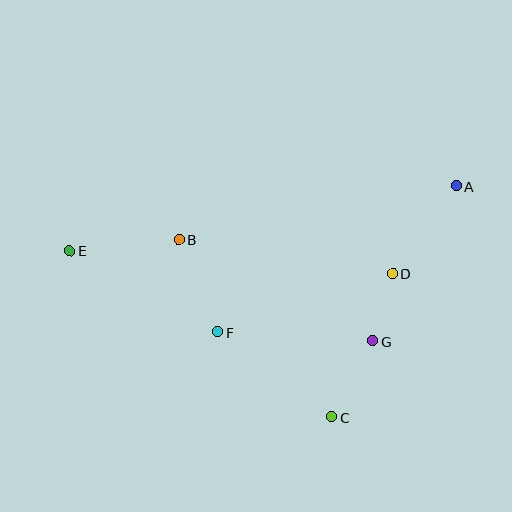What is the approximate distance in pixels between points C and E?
The distance between C and E is approximately 310 pixels.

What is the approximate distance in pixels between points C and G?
The distance between C and G is approximately 87 pixels.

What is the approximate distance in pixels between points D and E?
The distance between D and E is approximately 324 pixels.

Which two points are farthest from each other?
Points A and E are farthest from each other.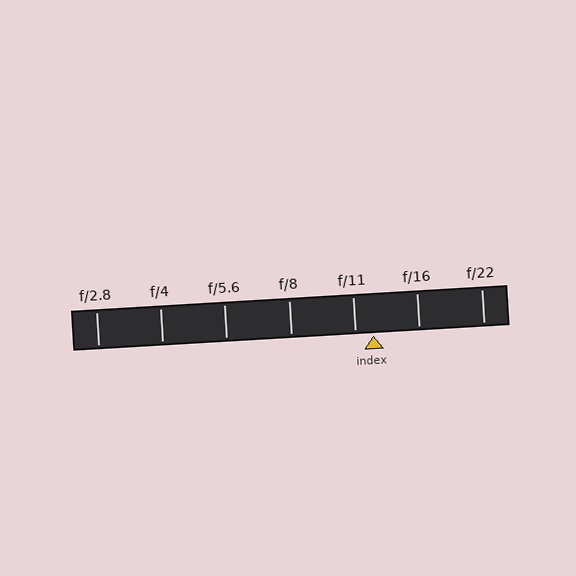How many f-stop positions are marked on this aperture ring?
There are 7 f-stop positions marked.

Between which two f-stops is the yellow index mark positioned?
The index mark is between f/11 and f/16.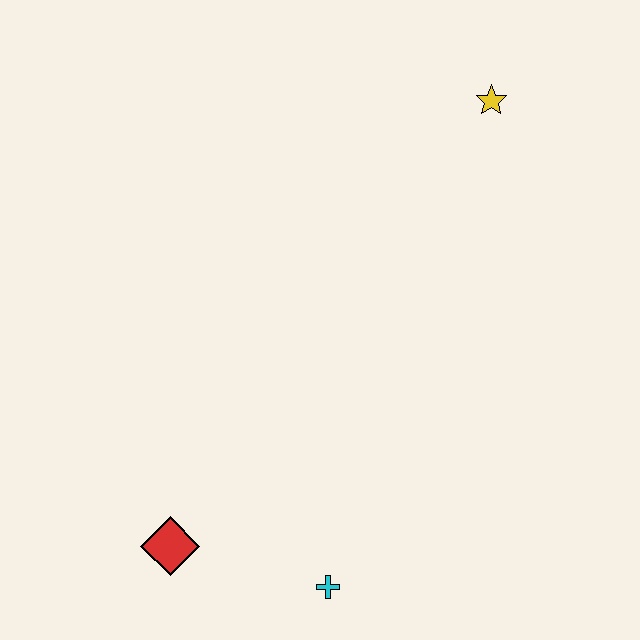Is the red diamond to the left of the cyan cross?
Yes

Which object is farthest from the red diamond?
The yellow star is farthest from the red diamond.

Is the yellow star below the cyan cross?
No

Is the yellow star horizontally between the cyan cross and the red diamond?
No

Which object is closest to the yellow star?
The cyan cross is closest to the yellow star.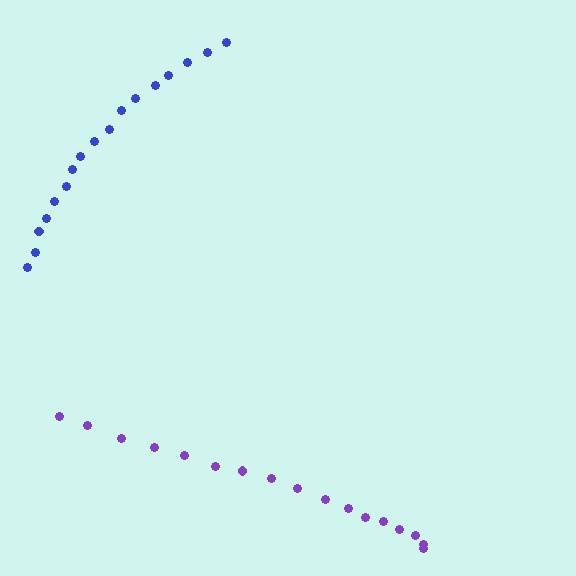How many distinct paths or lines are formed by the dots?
There are 2 distinct paths.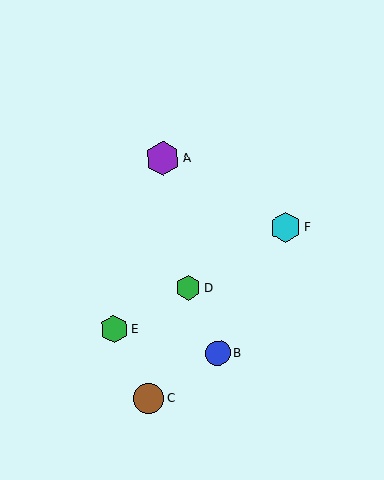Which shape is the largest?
The purple hexagon (labeled A) is the largest.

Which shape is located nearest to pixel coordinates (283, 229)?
The cyan hexagon (labeled F) at (286, 228) is nearest to that location.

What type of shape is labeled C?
Shape C is a brown circle.